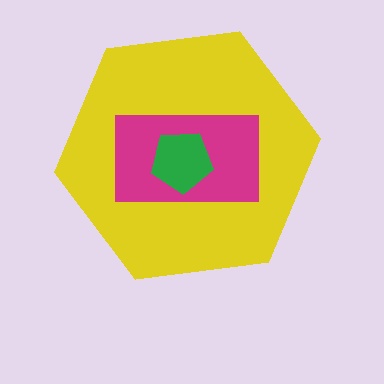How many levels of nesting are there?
3.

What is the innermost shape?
The green pentagon.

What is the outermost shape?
The yellow hexagon.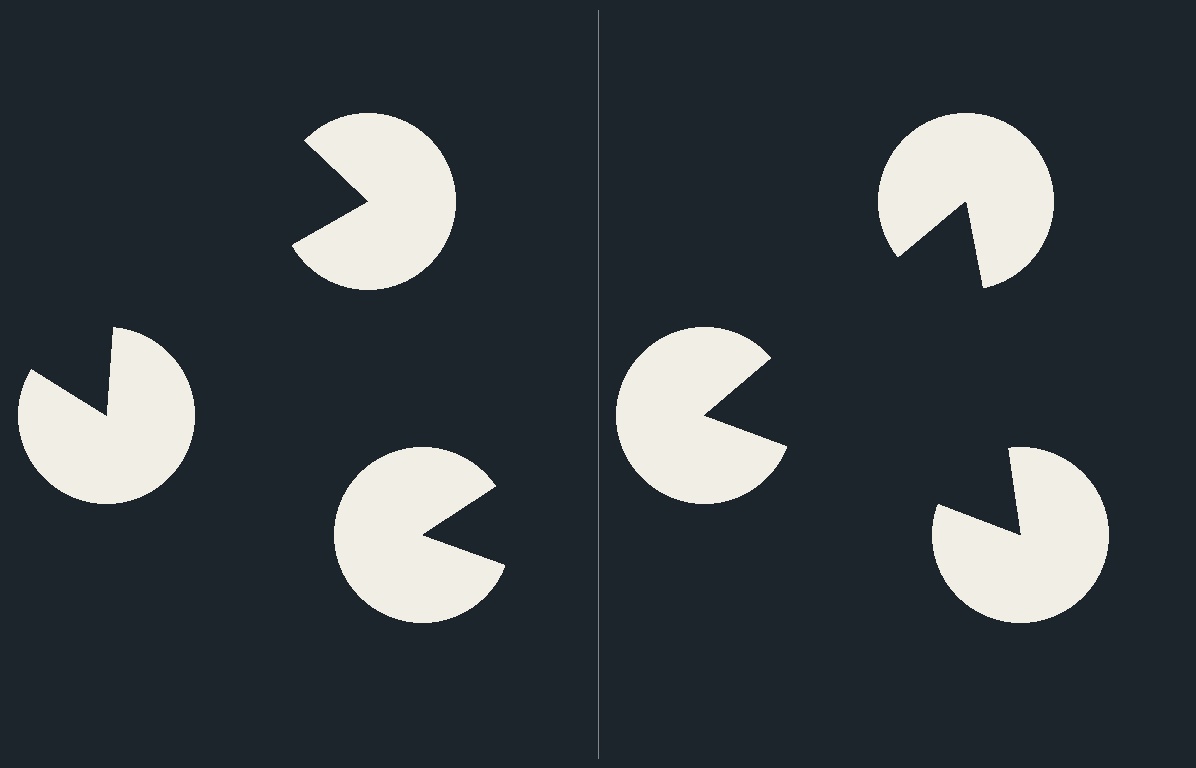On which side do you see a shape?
An illusory triangle appears on the right side. On the left side the wedge cuts are rotated, so no coherent shape forms.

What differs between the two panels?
The pac-man discs are positioned identically on both sides; only the wedge orientations differ. On the right they align to a triangle; on the left they are misaligned.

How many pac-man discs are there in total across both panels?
6 — 3 on each side.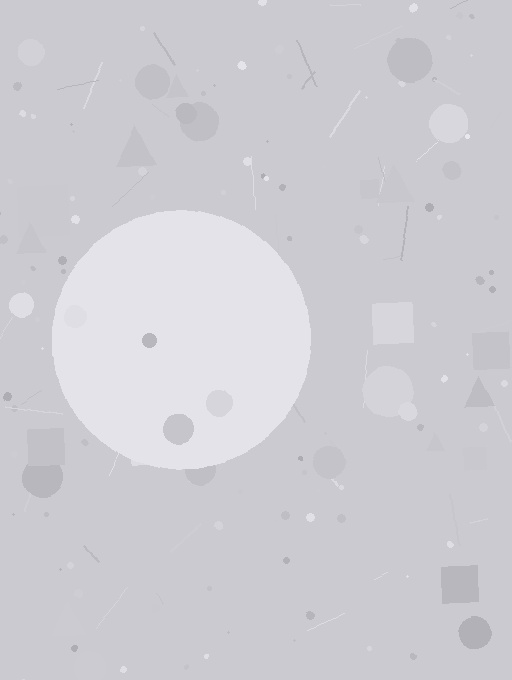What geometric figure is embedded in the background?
A circle is embedded in the background.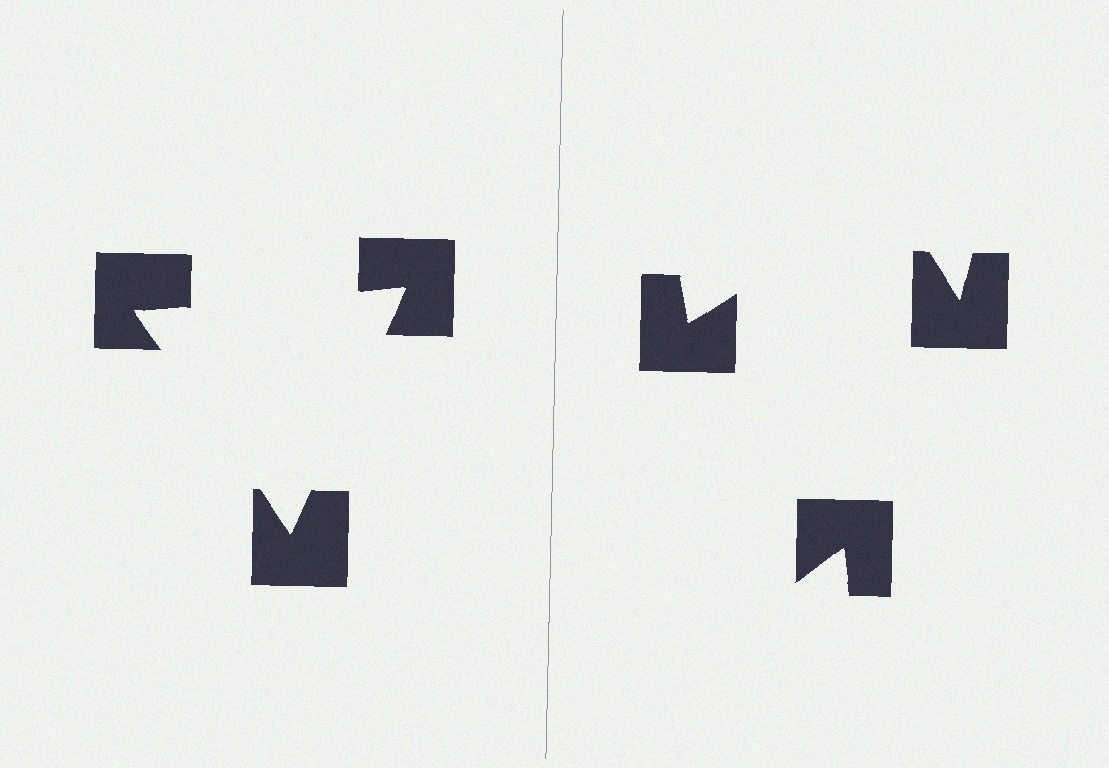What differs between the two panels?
The notched squares are positioned identically on both sides; only the wedge orientations differ. On the left they align to a triangle; on the right they are misaligned.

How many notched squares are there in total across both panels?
6 — 3 on each side.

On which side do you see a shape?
An illusory triangle appears on the left side. On the right side the wedge cuts are rotated, so no coherent shape forms.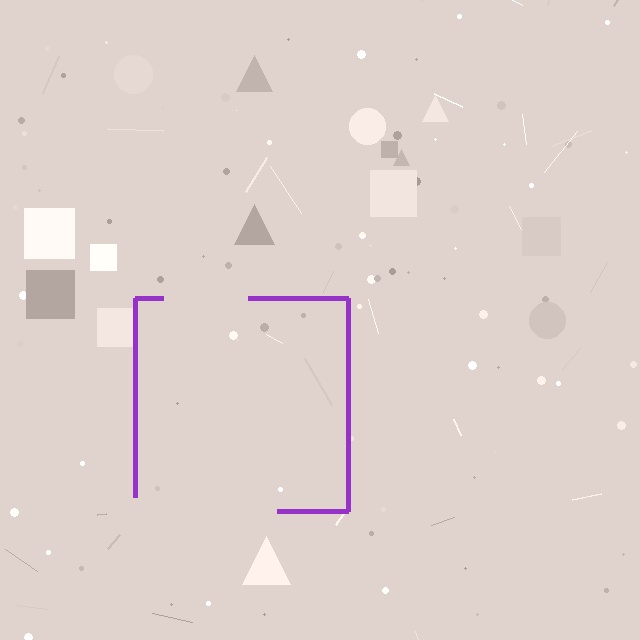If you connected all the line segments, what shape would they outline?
They would outline a square.